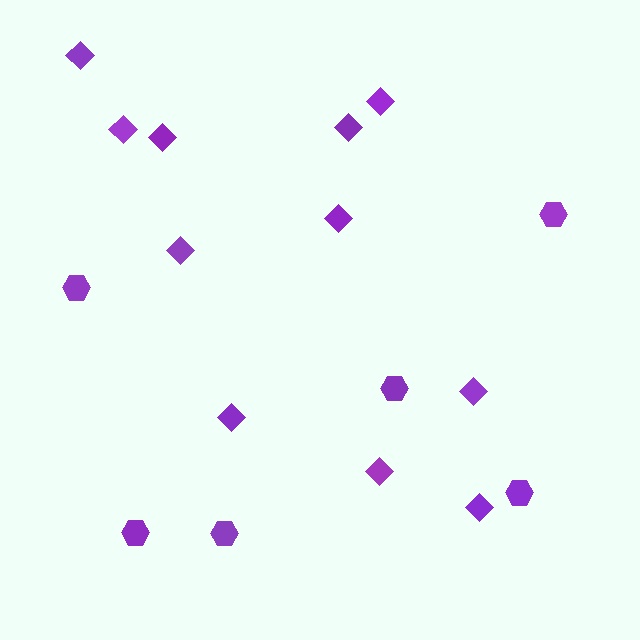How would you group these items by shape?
There are 2 groups: one group of hexagons (6) and one group of diamonds (11).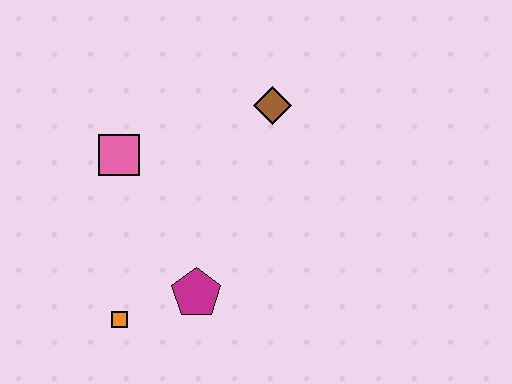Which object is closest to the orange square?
The magenta pentagon is closest to the orange square.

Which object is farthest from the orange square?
The brown diamond is farthest from the orange square.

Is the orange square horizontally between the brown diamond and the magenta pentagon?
No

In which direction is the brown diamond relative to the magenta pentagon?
The brown diamond is above the magenta pentagon.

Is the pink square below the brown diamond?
Yes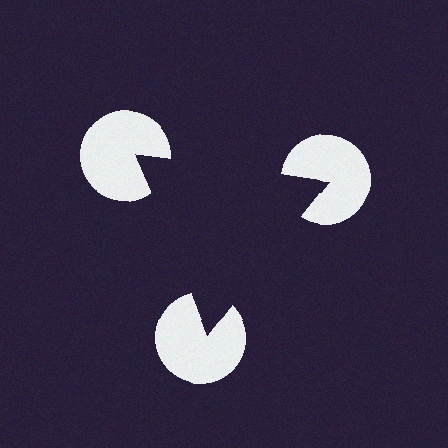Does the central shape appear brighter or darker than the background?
It typically appears slightly darker than the background, even though no actual brightness change is drawn.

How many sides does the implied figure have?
3 sides.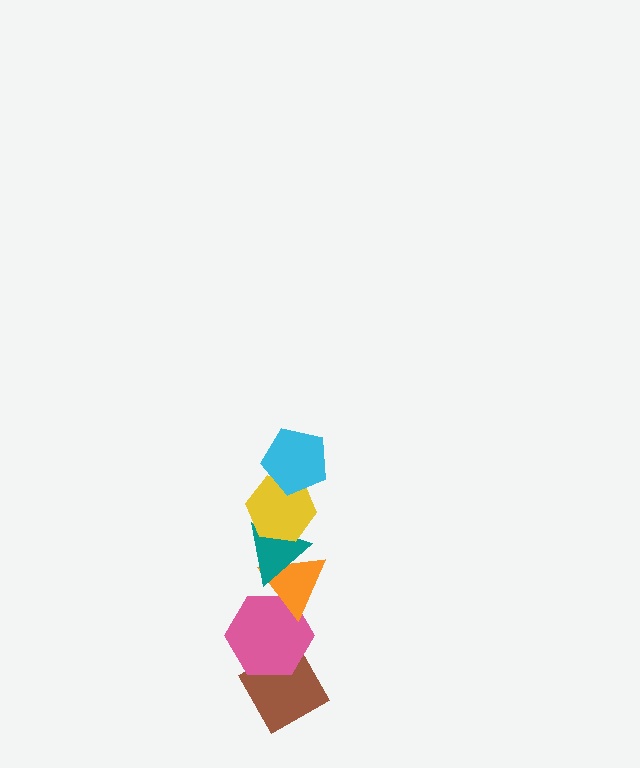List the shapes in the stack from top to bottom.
From top to bottom: the cyan pentagon, the yellow hexagon, the teal triangle, the orange triangle, the pink hexagon, the brown diamond.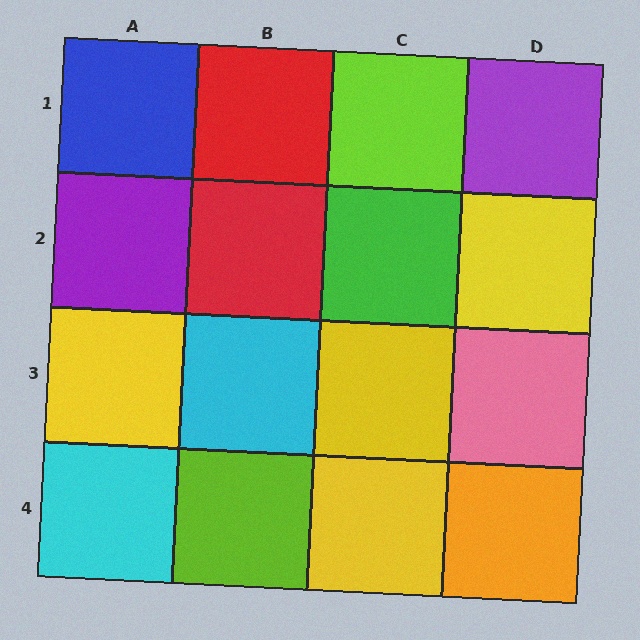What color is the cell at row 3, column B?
Cyan.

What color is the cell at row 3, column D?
Pink.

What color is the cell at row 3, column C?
Yellow.